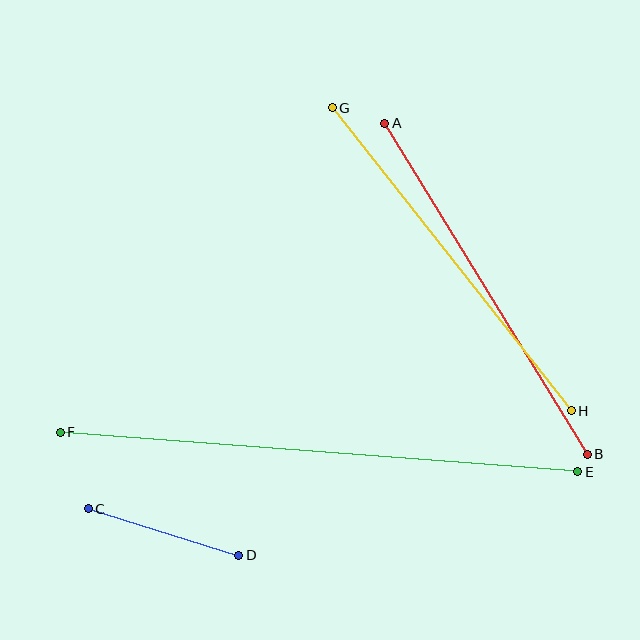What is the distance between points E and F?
The distance is approximately 519 pixels.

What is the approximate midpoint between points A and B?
The midpoint is at approximately (486, 289) pixels.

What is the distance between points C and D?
The distance is approximately 158 pixels.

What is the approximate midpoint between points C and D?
The midpoint is at approximately (163, 532) pixels.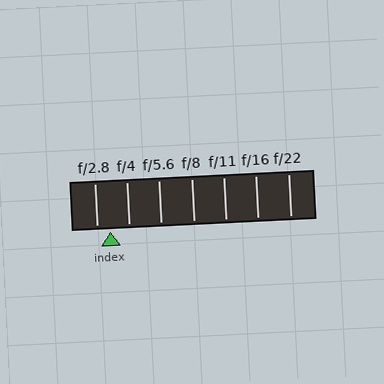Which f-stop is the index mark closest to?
The index mark is closest to f/2.8.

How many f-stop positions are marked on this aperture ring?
There are 7 f-stop positions marked.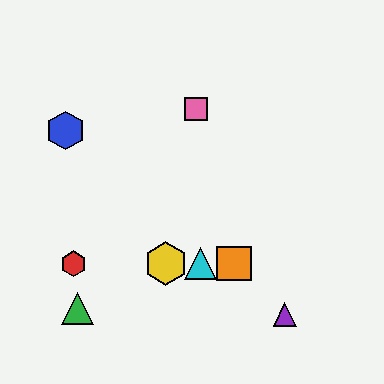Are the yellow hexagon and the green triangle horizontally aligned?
No, the yellow hexagon is at y≈264 and the green triangle is at y≈308.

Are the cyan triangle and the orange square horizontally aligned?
Yes, both are at y≈264.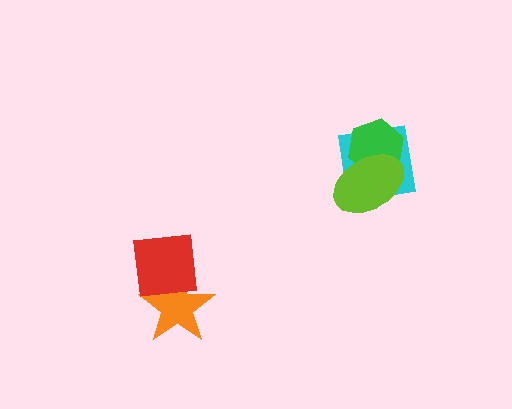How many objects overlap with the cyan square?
2 objects overlap with the cyan square.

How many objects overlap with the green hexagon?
2 objects overlap with the green hexagon.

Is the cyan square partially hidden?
Yes, it is partially covered by another shape.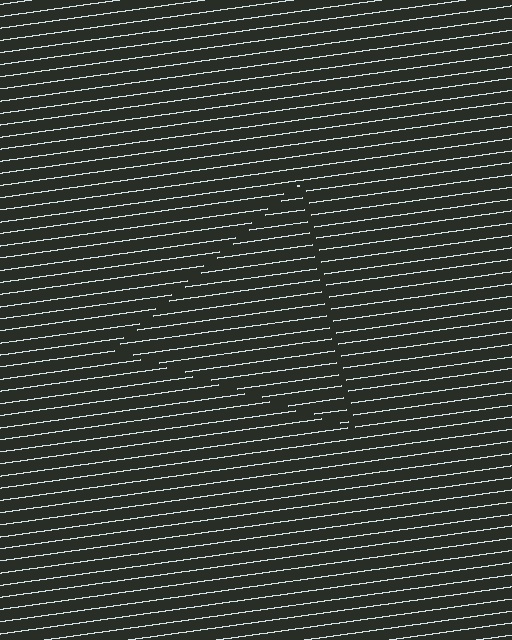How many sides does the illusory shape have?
3 sides — the line-ends trace a triangle.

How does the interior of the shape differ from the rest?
The interior of the shape contains the same grating, shifted by half a period — the contour is defined by the phase discontinuity where line-ends from the inner and outer gratings abut.